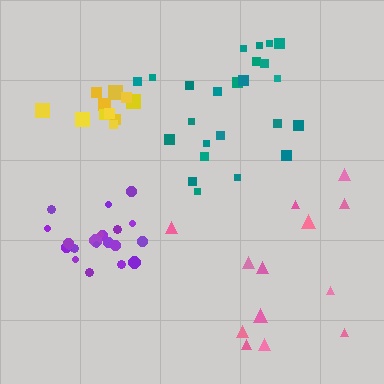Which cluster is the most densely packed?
Purple.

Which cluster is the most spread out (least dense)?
Pink.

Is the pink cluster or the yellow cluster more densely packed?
Yellow.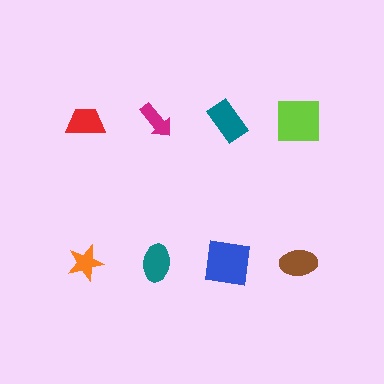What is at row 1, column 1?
A red trapezoid.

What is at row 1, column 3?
A teal rectangle.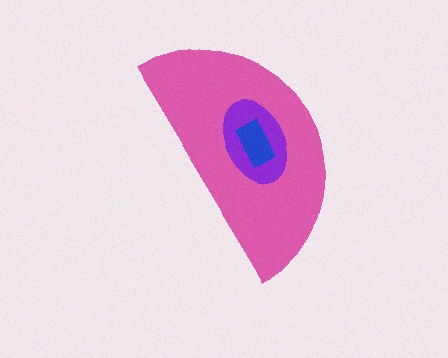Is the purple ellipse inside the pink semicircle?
Yes.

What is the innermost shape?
The blue rectangle.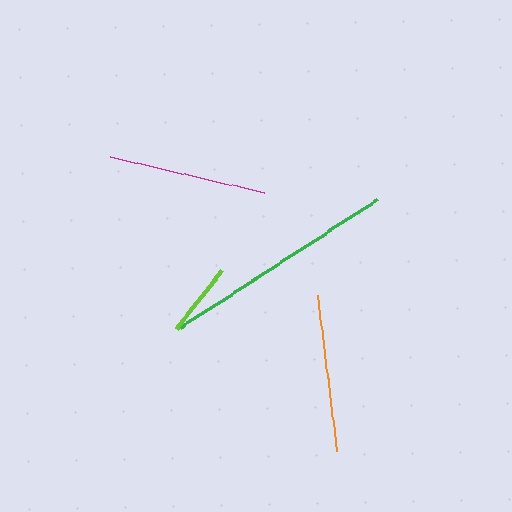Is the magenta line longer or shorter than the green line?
The green line is longer than the magenta line.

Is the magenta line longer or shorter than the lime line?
The magenta line is longer than the lime line.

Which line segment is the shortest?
The lime line is the shortest at approximately 75 pixels.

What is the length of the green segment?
The green segment is approximately 236 pixels long.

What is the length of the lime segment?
The lime segment is approximately 75 pixels long.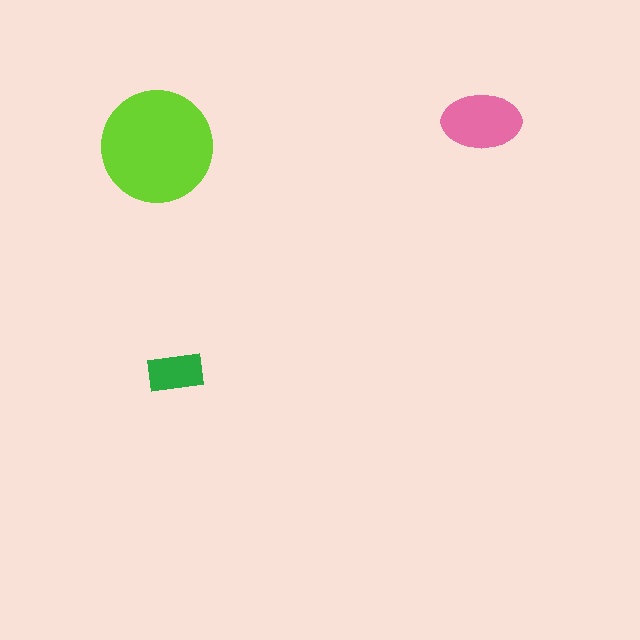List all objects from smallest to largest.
The green rectangle, the pink ellipse, the lime circle.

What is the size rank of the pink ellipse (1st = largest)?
2nd.